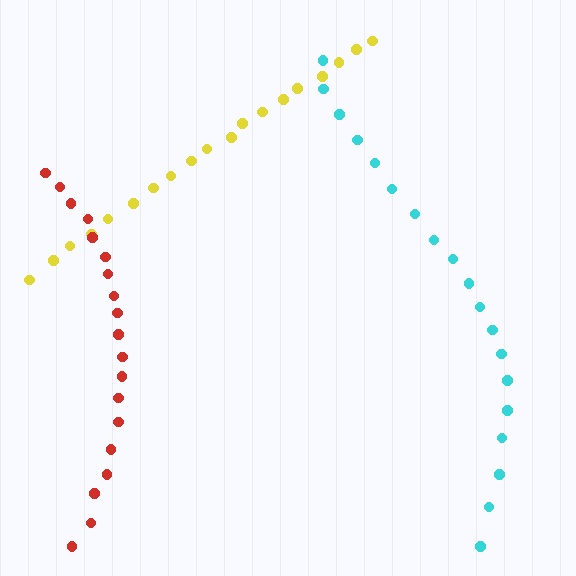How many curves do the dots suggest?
There are 3 distinct paths.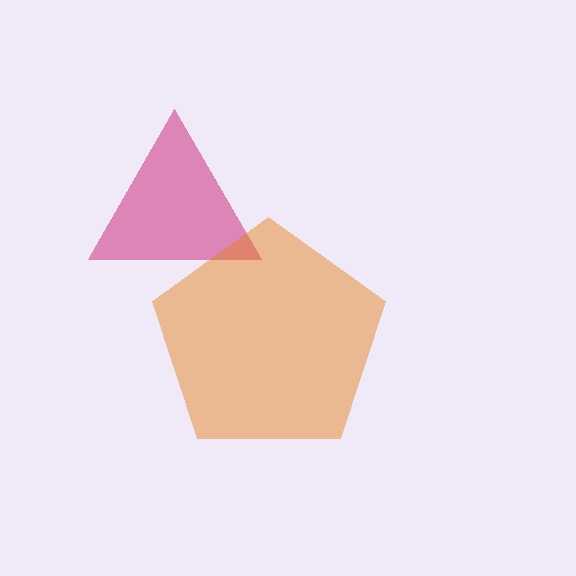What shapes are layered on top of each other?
The layered shapes are: a magenta triangle, an orange pentagon.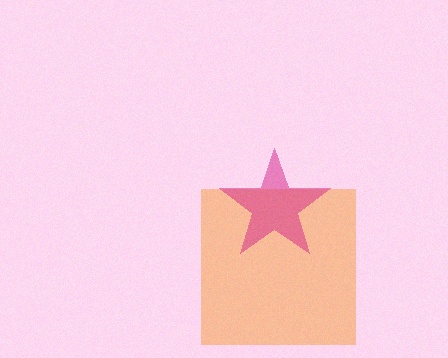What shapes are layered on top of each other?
The layered shapes are: an orange square, a magenta star.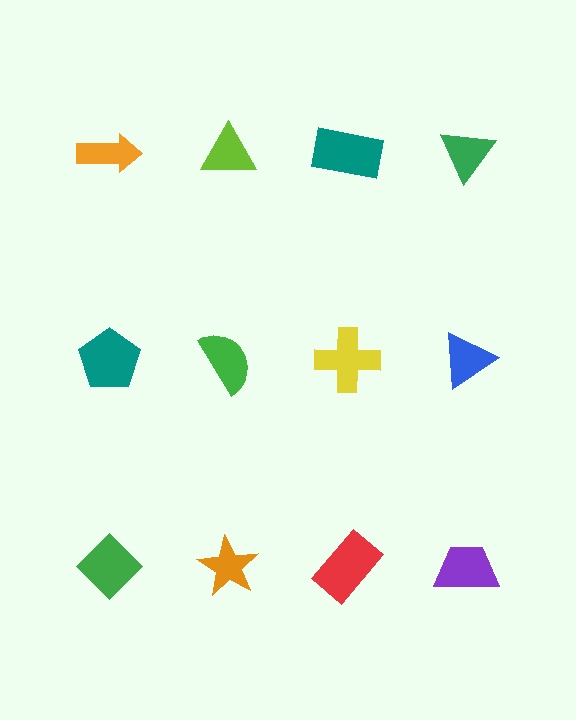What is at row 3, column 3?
A red rectangle.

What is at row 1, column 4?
A green triangle.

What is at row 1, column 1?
An orange arrow.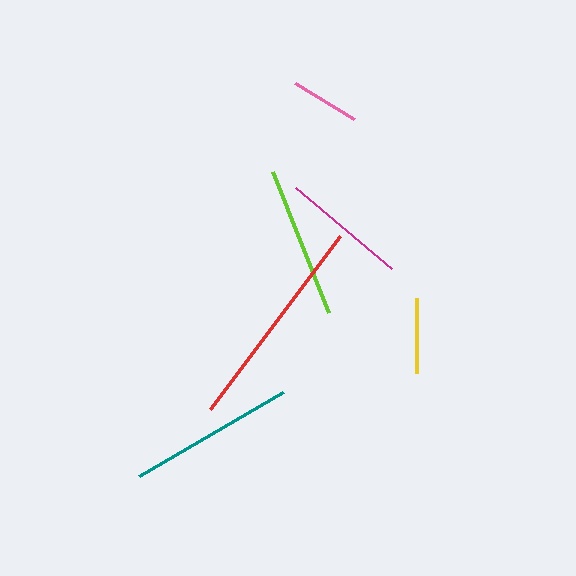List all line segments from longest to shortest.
From longest to shortest: red, teal, lime, magenta, yellow, pink.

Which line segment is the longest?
The red line is the longest at approximately 217 pixels.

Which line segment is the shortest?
The pink line is the shortest at approximately 70 pixels.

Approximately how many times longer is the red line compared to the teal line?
The red line is approximately 1.3 times the length of the teal line.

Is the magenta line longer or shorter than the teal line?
The teal line is longer than the magenta line.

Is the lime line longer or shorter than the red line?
The red line is longer than the lime line.